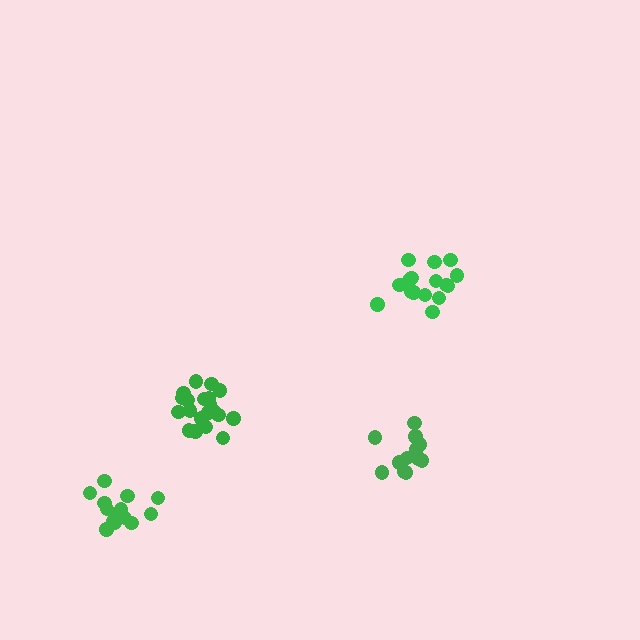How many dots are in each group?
Group 1: 14 dots, Group 2: 20 dots, Group 3: 16 dots, Group 4: 14 dots (64 total).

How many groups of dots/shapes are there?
There are 4 groups.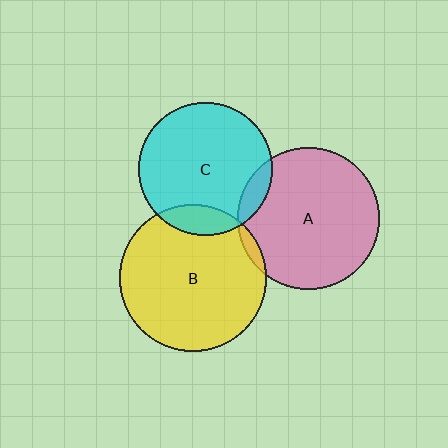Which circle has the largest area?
Circle B (yellow).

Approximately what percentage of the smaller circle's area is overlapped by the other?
Approximately 15%.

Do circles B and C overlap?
Yes.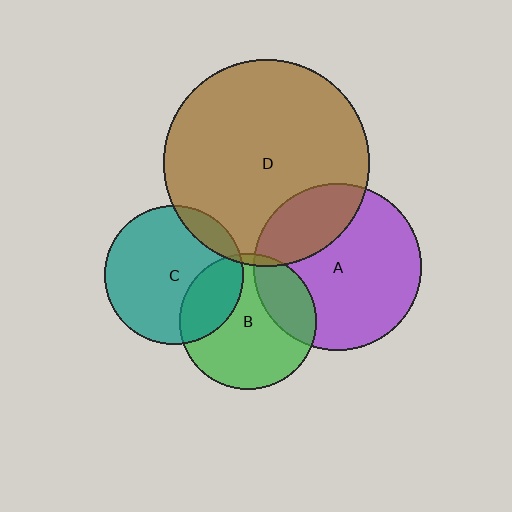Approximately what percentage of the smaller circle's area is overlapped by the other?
Approximately 25%.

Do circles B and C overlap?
Yes.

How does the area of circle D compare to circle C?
Approximately 2.2 times.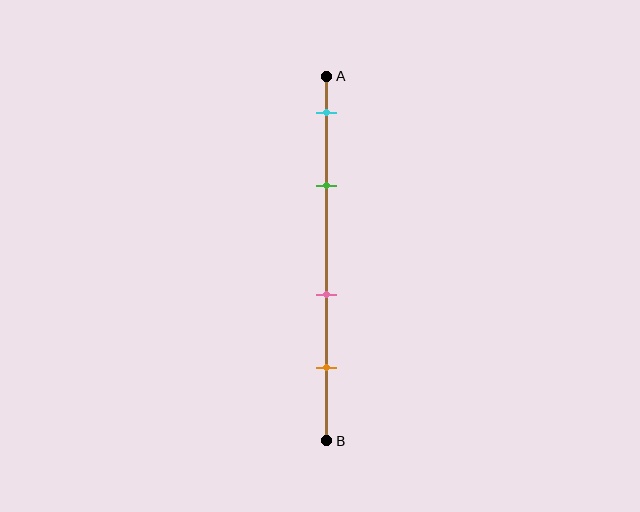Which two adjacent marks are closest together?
The cyan and green marks are the closest adjacent pair.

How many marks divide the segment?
There are 4 marks dividing the segment.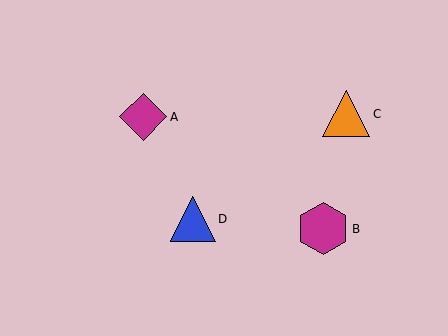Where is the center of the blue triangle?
The center of the blue triangle is at (193, 219).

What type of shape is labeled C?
Shape C is an orange triangle.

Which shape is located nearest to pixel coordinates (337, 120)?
The orange triangle (labeled C) at (346, 114) is nearest to that location.